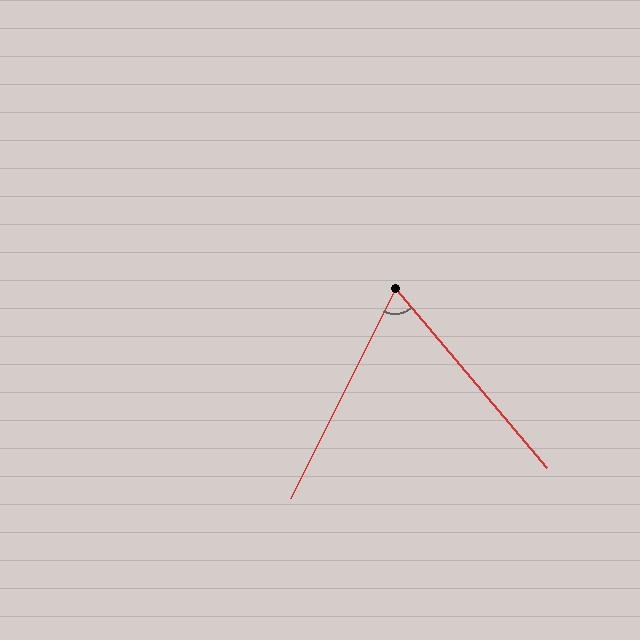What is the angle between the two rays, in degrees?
Approximately 67 degrees.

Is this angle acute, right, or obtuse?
It is acute.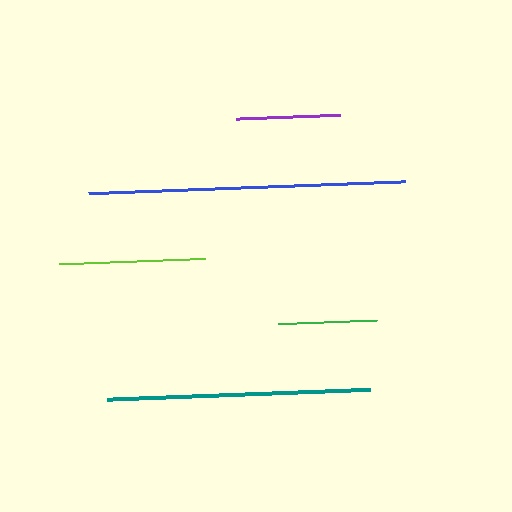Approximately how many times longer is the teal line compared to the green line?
The teal line is approximately 2.7 times the length of the green line.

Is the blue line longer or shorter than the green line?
The blue line is longer than the green line.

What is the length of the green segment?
The green segment is approximately 99 pixels long.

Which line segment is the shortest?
The green line is the shortest at approximately 99 pixels.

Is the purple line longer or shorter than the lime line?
The lime line is longer than the purple line.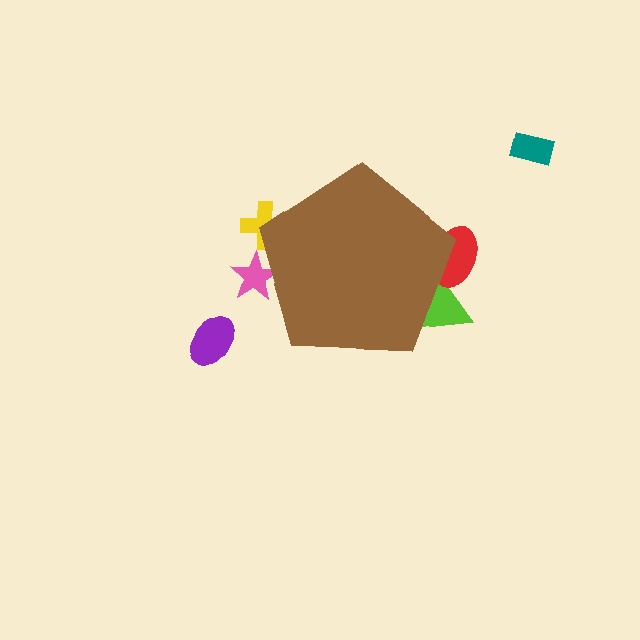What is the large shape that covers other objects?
A brown pentagon.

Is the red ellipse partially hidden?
Yes, the red ellipse is partially hidden behind the brown pentagon.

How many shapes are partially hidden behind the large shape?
4 shapes are partially hidden.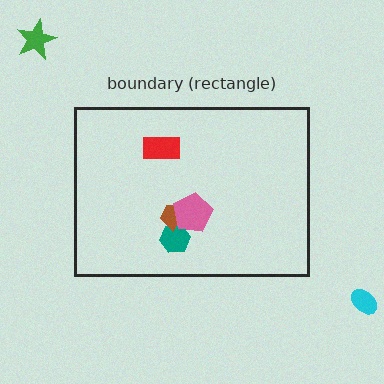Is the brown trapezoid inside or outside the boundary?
Inside.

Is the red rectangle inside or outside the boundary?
Inside.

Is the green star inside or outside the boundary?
Outside.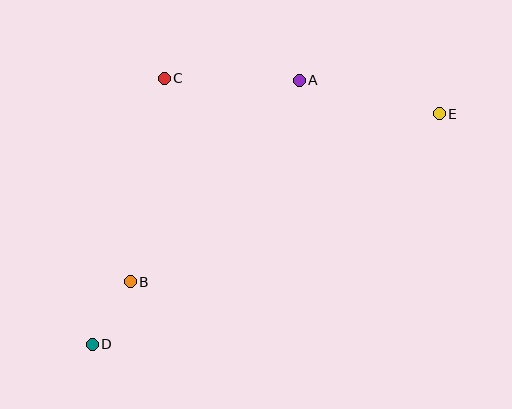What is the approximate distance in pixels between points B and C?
The distance between B and C is approximately 207 pixels.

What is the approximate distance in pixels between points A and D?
The distance between A and D is approximately 335 pixels.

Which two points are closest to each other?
Points B and D are closest to each other.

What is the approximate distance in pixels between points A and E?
The distance between A and E is approximately 144 pixels.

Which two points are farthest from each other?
Points D and E are farthest from each other.